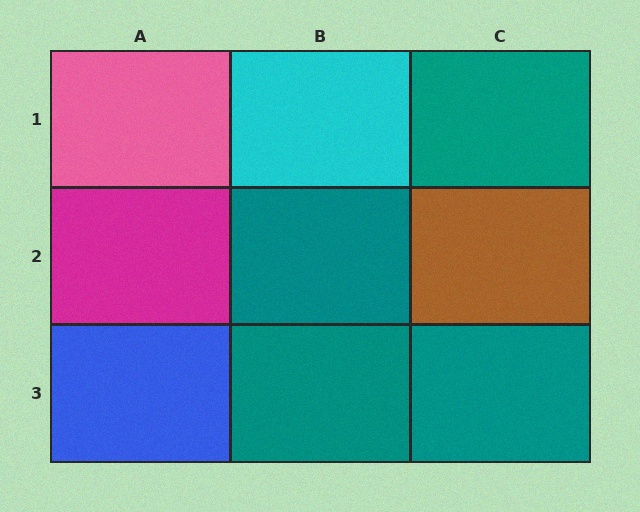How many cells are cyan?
1 cell is cyan.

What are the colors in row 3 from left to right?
Blue, teal, teal.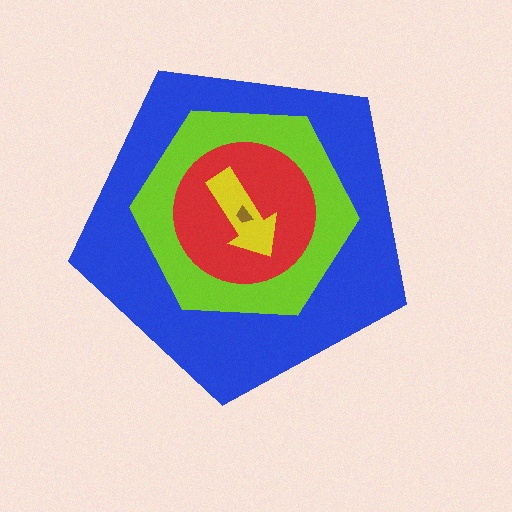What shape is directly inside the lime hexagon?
The red circle.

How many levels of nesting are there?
5.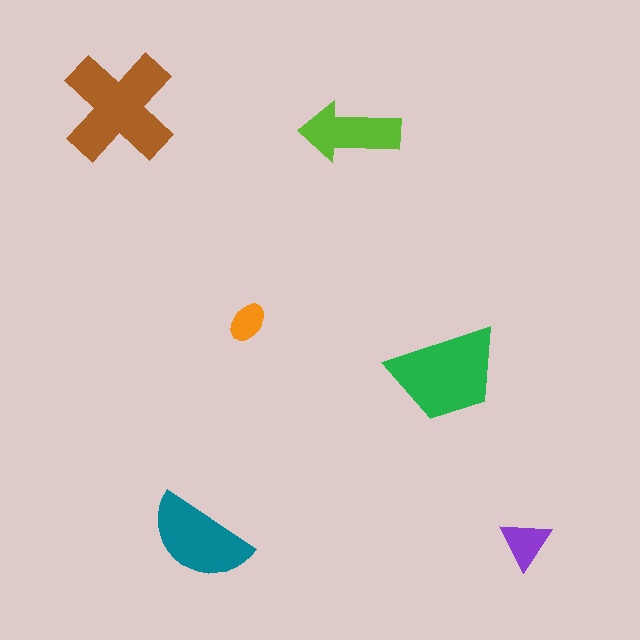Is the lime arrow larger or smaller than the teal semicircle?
Smaller.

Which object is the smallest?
The orange ellipse.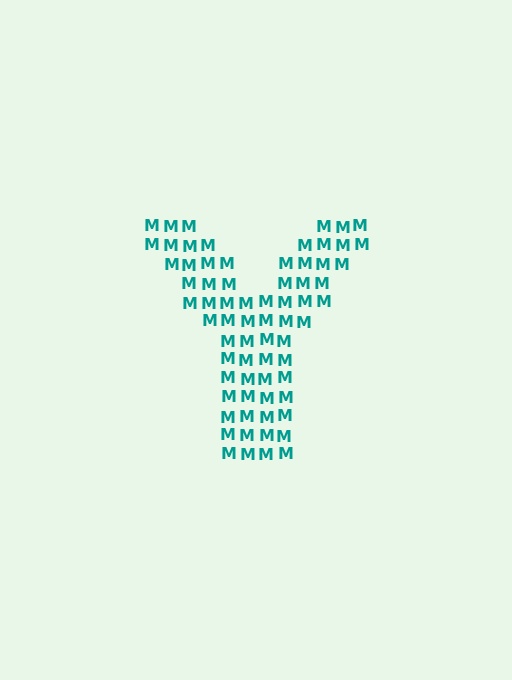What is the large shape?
The large shape is the letter Y.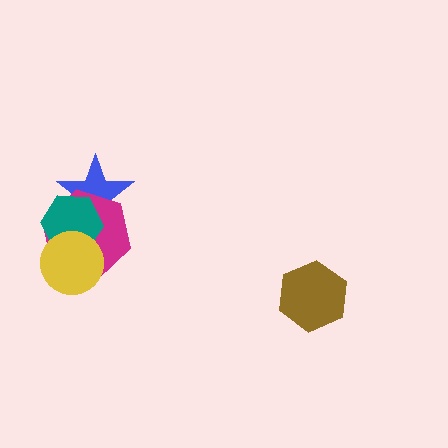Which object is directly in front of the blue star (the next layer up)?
The magenta hexagon is directly in front of the blue star.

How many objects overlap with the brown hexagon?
0 objects overlap with the brown hexagon.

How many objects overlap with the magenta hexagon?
3 objects overlap with the magenta hexagon.